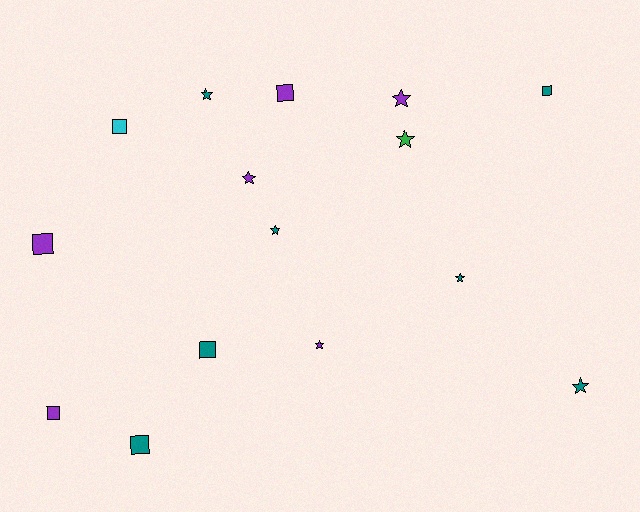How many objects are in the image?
There are 15 objects.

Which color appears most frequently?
Teal, with 7 objects.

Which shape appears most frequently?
Star, with 8 objects.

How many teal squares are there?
There are 3 teal squares.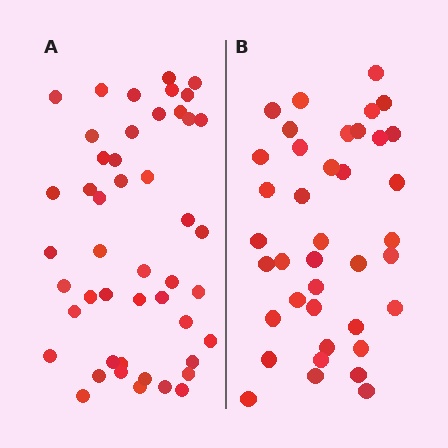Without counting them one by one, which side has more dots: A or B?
Region A (the left region) has more dots.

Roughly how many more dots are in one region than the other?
Region A has roughly 8 or so more dots than region B.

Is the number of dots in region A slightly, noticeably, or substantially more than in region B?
Region A has only slightly more — the two regions are fairly close. The ratio is roughly 1.2 to 1.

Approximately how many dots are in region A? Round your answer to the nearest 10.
About 50 dots. (The exact count is 47, which rounds to 50.)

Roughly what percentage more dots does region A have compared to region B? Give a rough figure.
About 20% more.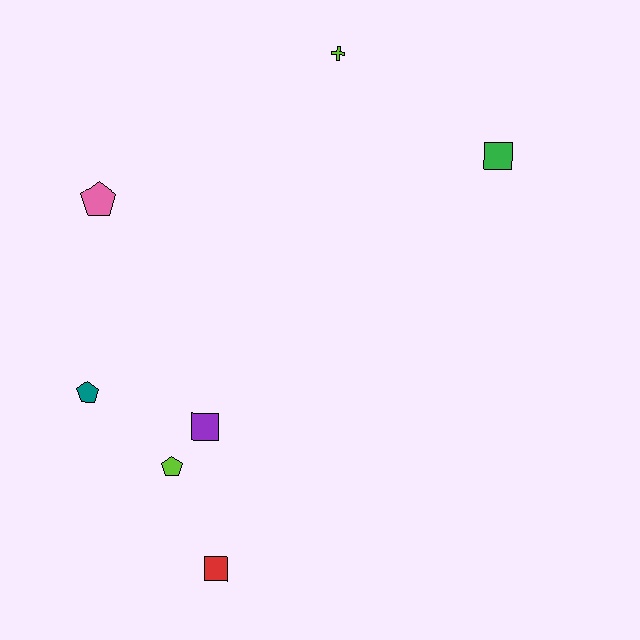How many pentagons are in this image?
There are 3 pentagons.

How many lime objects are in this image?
There are 2 lime objects.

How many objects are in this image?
There are 7 objects.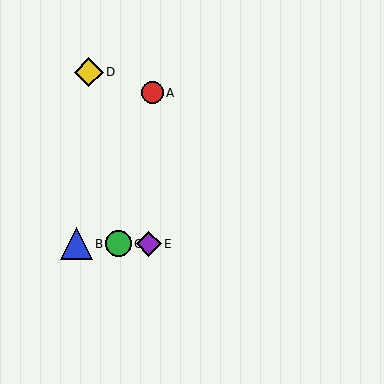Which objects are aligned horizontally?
Objects B, C, E are aligned horizontally.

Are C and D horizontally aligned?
No, C is at y≈244 and D is at y≈72.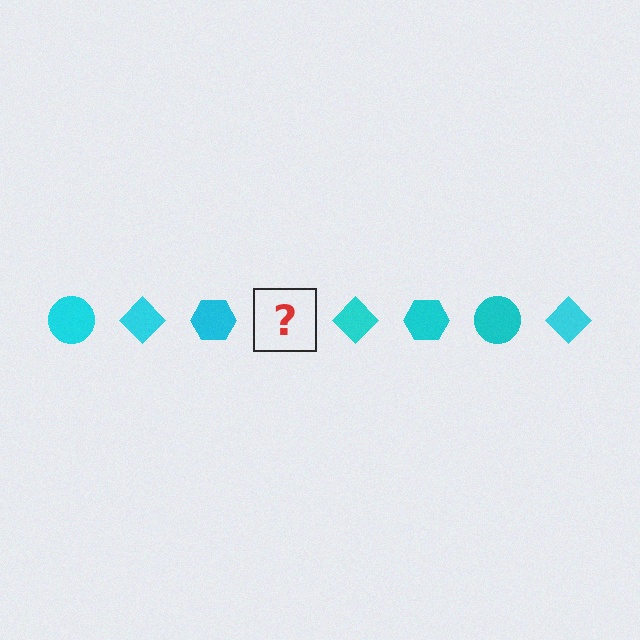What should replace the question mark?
The question mark should be replaced with a cyan circle.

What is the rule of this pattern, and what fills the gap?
The rule is that the pattern cycles through circle, diamond, hexagon shapes in cyan. The gap should be filled with a cyan circle.